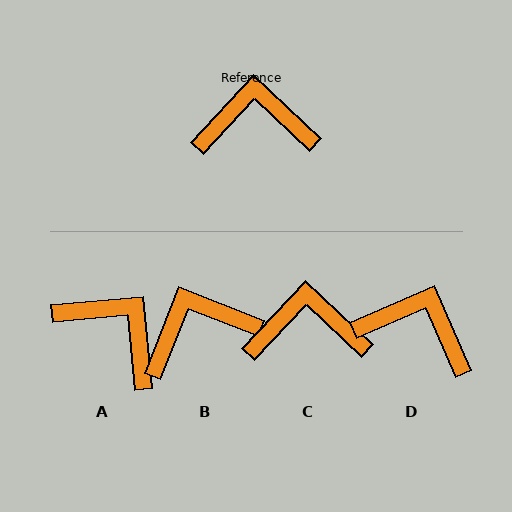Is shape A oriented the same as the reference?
No, it is off by about 42 degrees.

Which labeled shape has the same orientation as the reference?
C.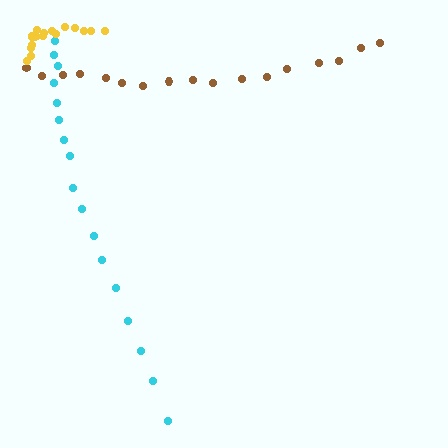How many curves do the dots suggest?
There are 3 distinct paths.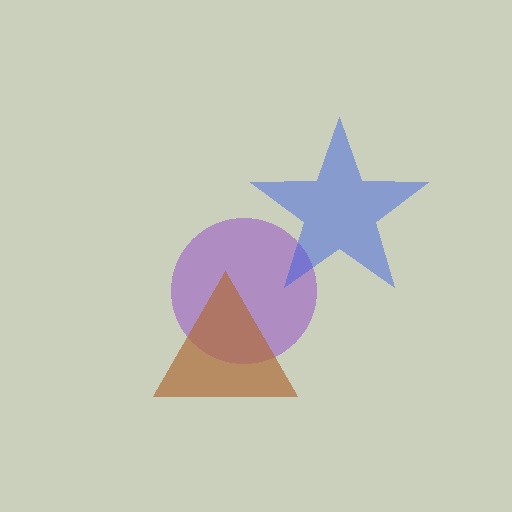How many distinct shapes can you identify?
There are 3 distinct shapes: a purple circle, a brown triangle, a blue star.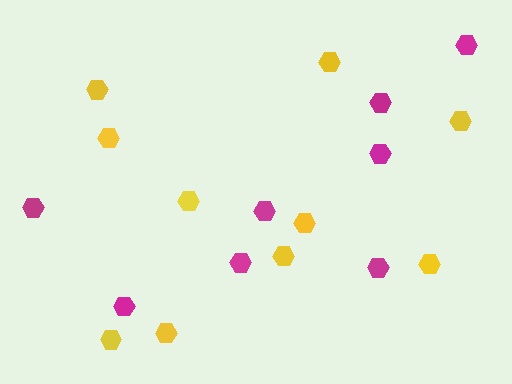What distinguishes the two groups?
There are 2 groups: one group of yellow hexagons (10) and one group of magenta hexagons (8).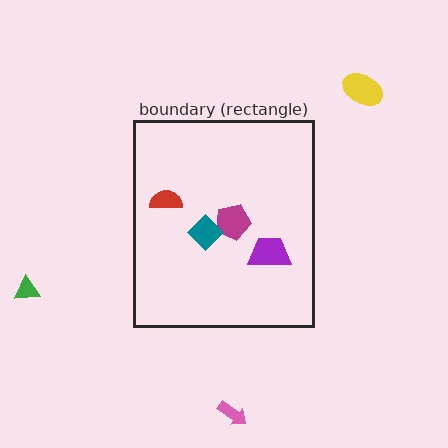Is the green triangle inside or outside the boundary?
Outside.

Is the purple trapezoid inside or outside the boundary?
Inside.